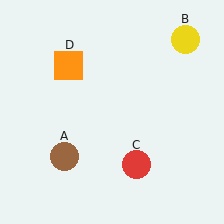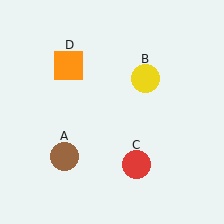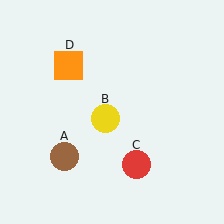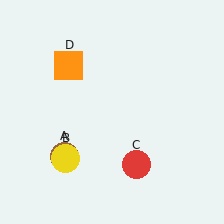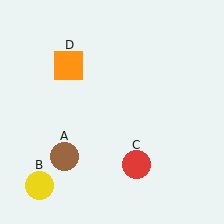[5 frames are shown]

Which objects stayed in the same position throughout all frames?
Brown circle (object A) and red circle (object C) and orange square (object D) remained stationary.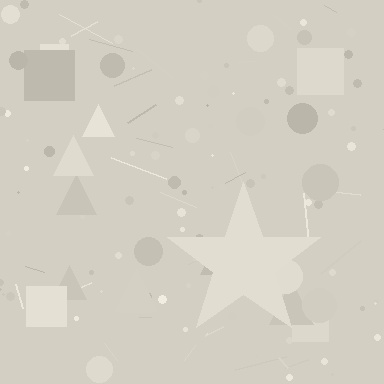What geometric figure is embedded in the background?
A star is embedded in the background.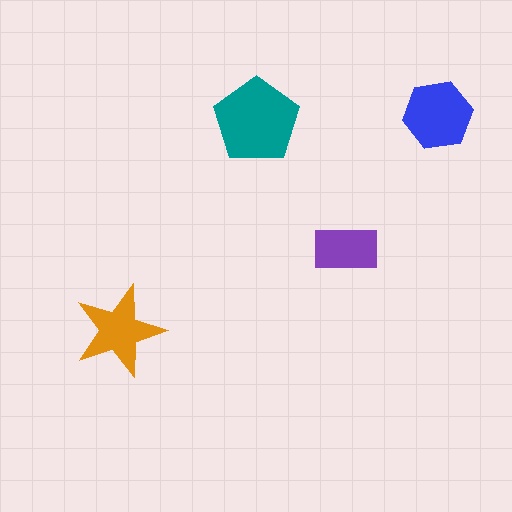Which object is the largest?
The teal pentagon.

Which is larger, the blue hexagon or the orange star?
The blue hexagon.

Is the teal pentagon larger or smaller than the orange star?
Larger.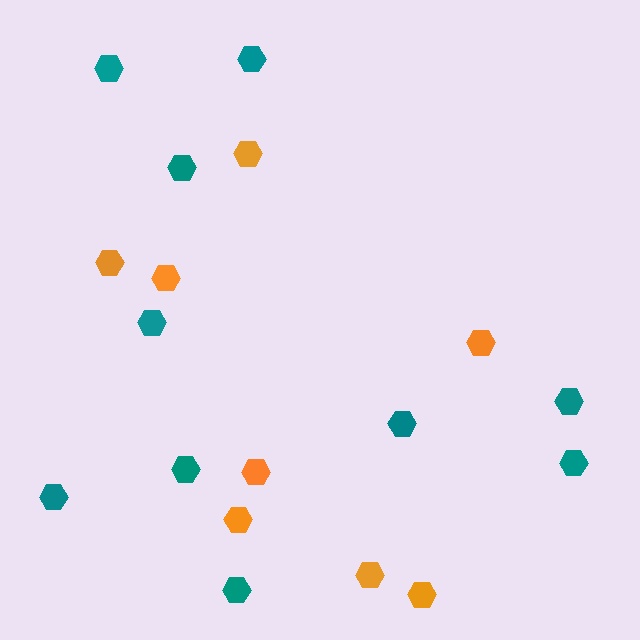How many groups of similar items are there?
There are 2 groups: one group of orange hexagons (8) and one group of teal hexagons (10).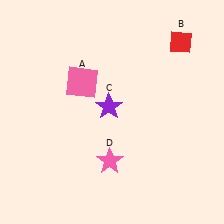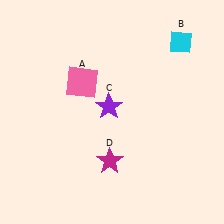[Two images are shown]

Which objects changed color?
B changed from red to cyan. D changed from pink to magenta.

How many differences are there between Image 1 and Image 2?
There are 2 differences between the two images.